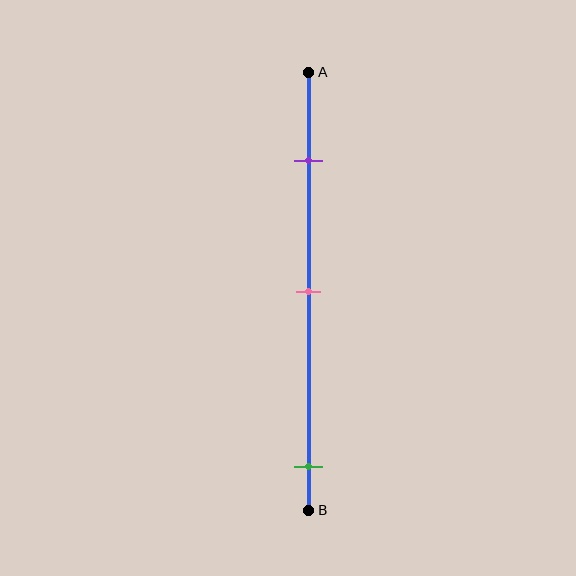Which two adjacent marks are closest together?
The purple and pink marks are the closest adjacent pair.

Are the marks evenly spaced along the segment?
No, the marks are not evenly spaced.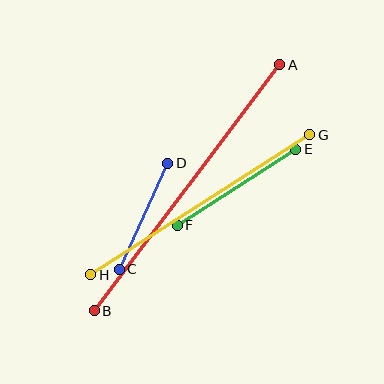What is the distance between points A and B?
The distance is approximately 308 pixels.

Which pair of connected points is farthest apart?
Points A and B are farthest apart.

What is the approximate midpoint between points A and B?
The midpoint is at approximately (187, 188) pixels.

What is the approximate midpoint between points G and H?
The midpoint is at approximately (200, 205) pixels.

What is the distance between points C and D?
The distance is approximately 117 pixels.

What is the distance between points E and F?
The distance is approximately 141 pixels.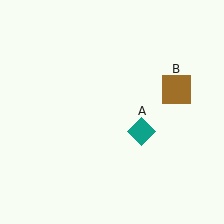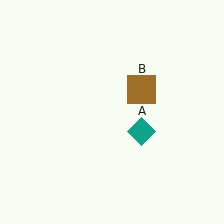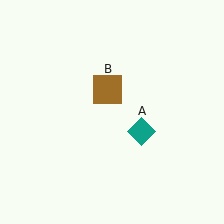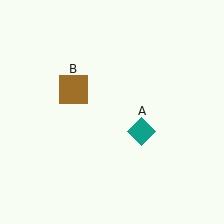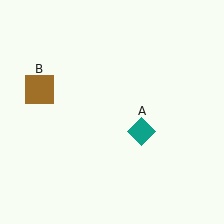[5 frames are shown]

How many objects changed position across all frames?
1 object changed position: brown square (object B).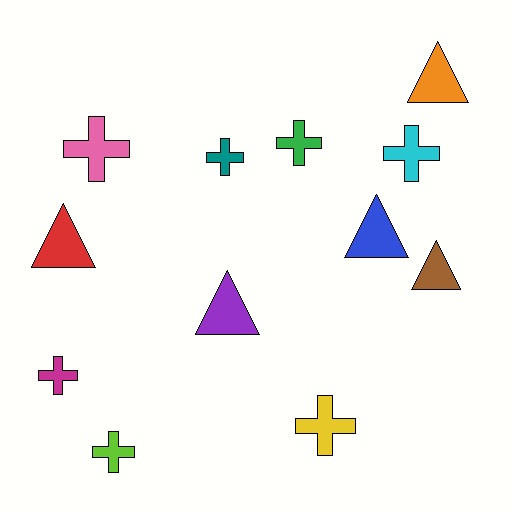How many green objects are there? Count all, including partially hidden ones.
There is 1 green object.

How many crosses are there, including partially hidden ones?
There are 7 crosses.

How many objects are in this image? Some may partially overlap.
There are 12 objects.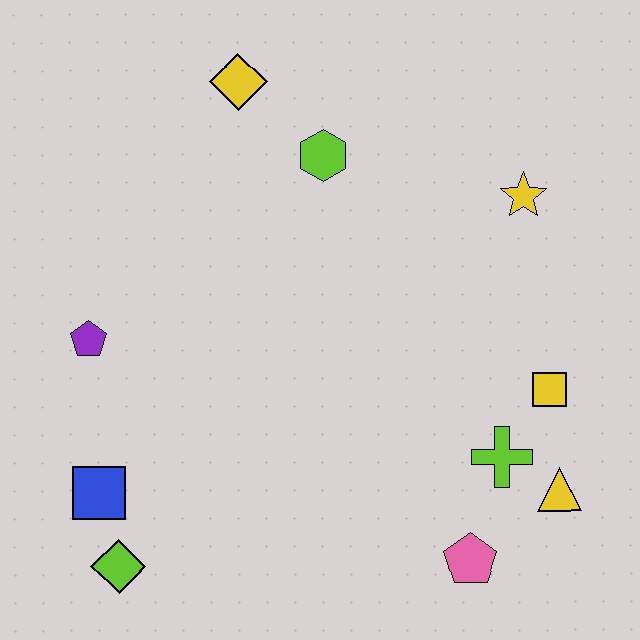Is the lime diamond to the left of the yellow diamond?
Yes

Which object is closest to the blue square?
The lime diamond is closest to the blue square.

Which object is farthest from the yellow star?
The lime diamond is farthest from the yellow star.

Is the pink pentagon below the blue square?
Yes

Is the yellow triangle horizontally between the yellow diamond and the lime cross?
No